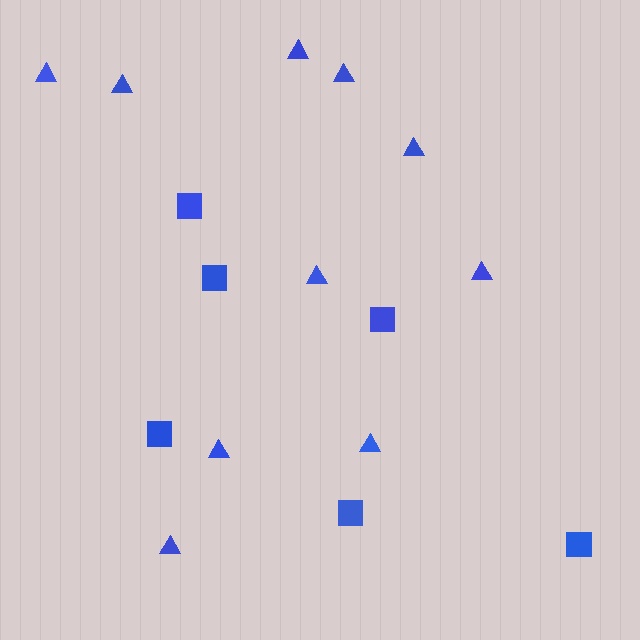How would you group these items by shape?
There are 2 groups: one group of squares (6) and one group of triangles (10).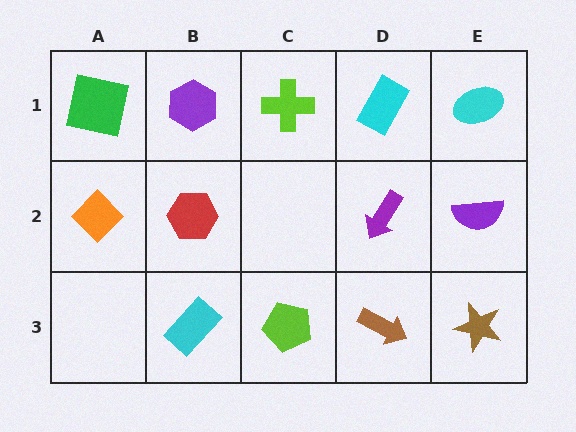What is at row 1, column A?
A green square.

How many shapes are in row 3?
4 shapes.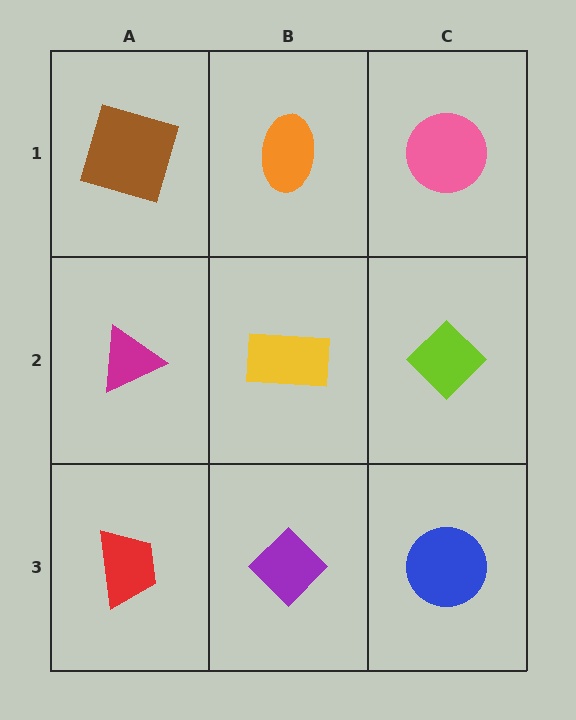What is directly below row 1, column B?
A yellow rectangle.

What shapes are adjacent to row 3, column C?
A lime diamond (row 2, column C), a purple diamond (row 3, column B).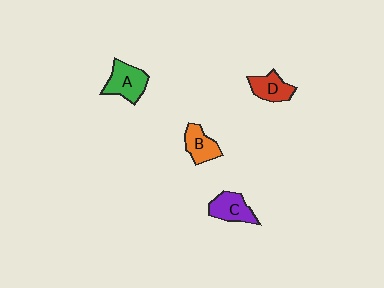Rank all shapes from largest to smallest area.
From largest to smallest: A (green), C (purple), D (red), B (orange).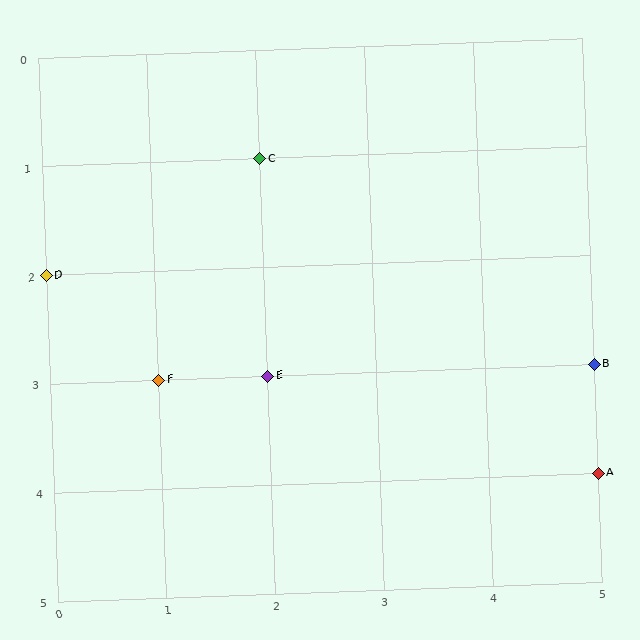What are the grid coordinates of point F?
Point F is at grid coordinates (1, 3).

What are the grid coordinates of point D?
Point D is at grid coordinates (0, 2).